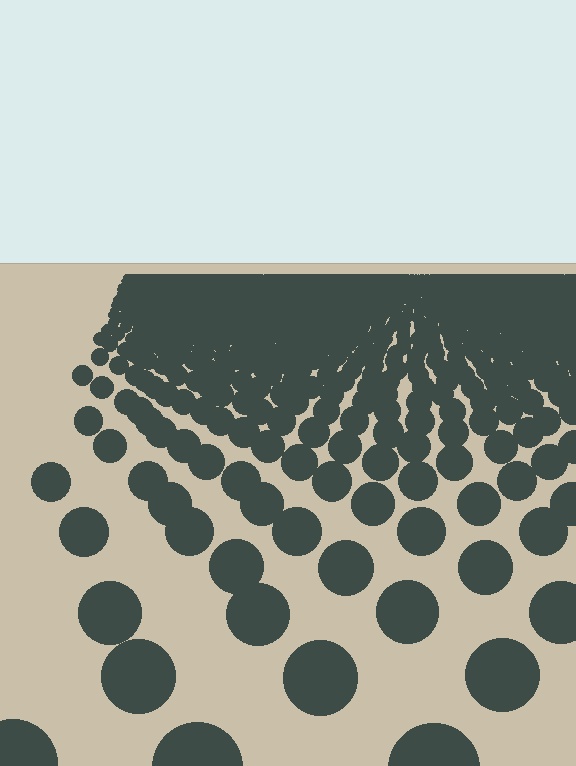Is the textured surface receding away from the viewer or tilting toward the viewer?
The surface is receding away from the viewer. Texture elements get smaller and denser toward the top.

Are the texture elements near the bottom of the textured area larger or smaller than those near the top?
Larger. Near the bottom, elements are closer to the viewer and appear at a bigger on-screen size.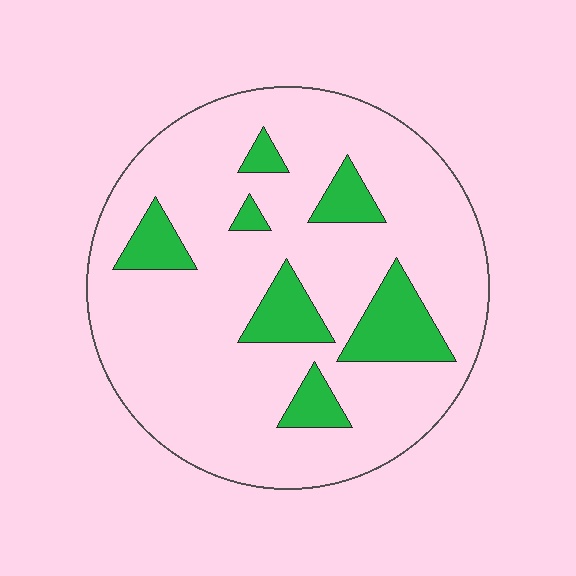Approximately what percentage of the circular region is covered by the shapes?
Approximately 15%.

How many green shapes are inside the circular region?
7.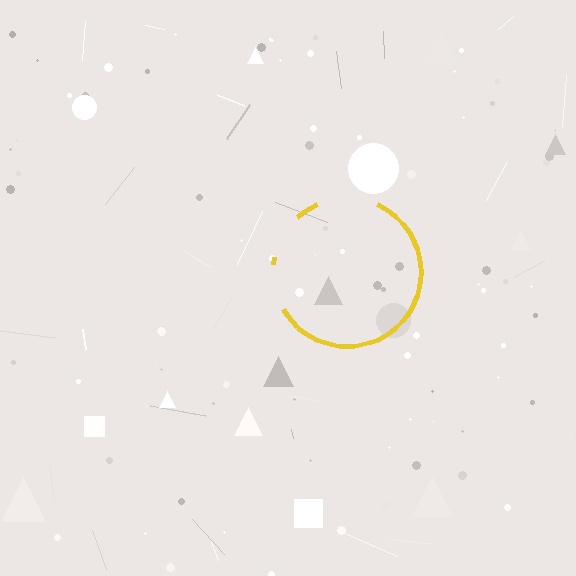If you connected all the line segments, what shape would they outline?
They would outline a circle.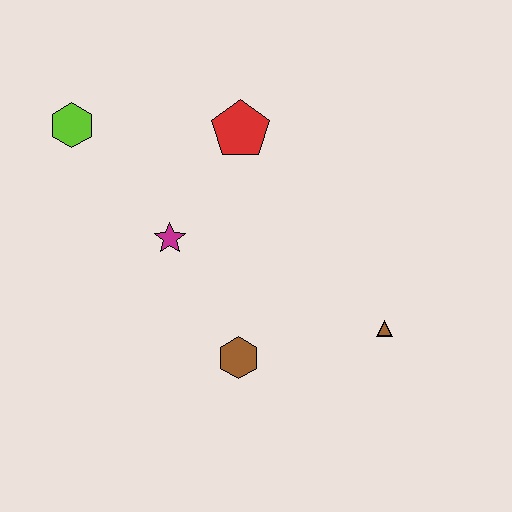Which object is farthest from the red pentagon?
The brown triangle is farthest from the red pentagon.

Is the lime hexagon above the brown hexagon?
Yes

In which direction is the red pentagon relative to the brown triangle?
The red pentagon is above the brown triangle.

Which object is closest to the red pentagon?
The magenta star is closest to the red pentagon.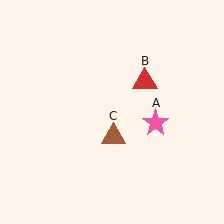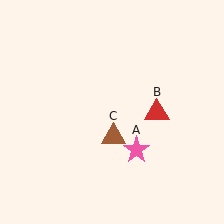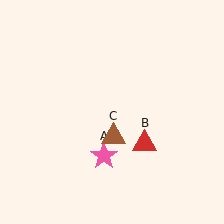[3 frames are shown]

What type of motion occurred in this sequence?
The pink star (object A), red triangle (object B) rotated clockwise around the center of the scene.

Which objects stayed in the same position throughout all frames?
Brown triangle (object C) remained stationary.